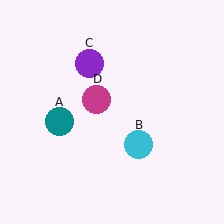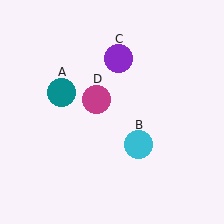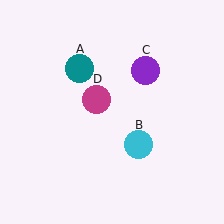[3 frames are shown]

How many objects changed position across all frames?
2 objects changed position: teal circle (object A), purple circle (object C).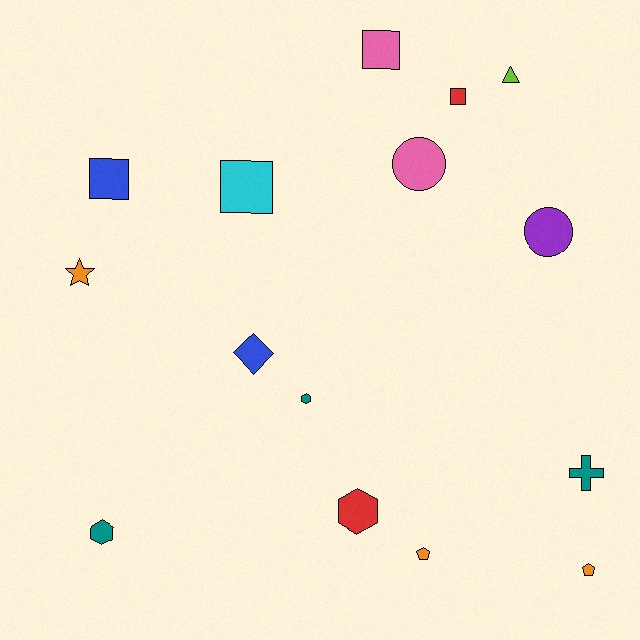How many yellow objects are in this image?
There are no yellow objects.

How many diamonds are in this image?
There is 1 diamond.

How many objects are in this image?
There are 15 objects.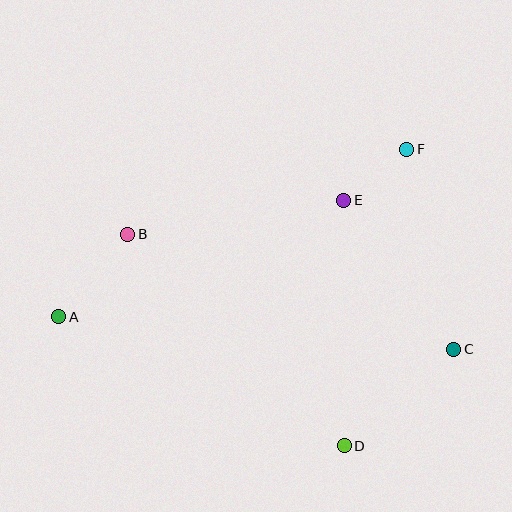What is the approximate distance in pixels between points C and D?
The distance between C and D is approximately 146 pixels.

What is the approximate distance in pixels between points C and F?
The distance between C and F is approximately 205 pixels.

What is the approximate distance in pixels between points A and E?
The distance between A and E is approximately 308 pixels.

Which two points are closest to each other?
Points E and F are closest to each other.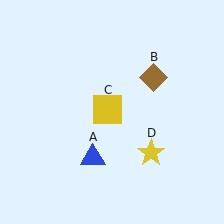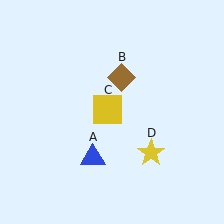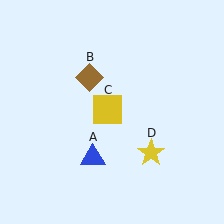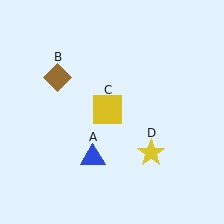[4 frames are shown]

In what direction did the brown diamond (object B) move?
The brown diamond (object B) moved left.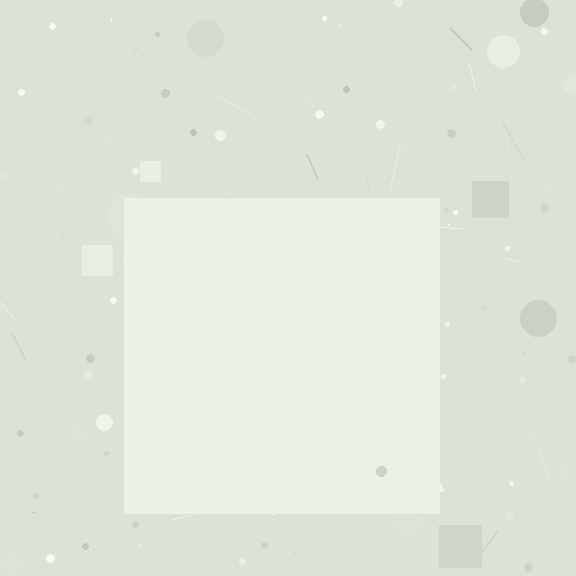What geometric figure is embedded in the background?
A square is embedded in the background.